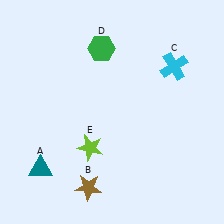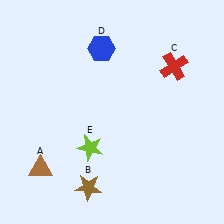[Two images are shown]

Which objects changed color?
A changed from teal to brown. C changed from cyan to red. D changed from green to blue.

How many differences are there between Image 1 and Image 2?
There are 3 differences between the two images.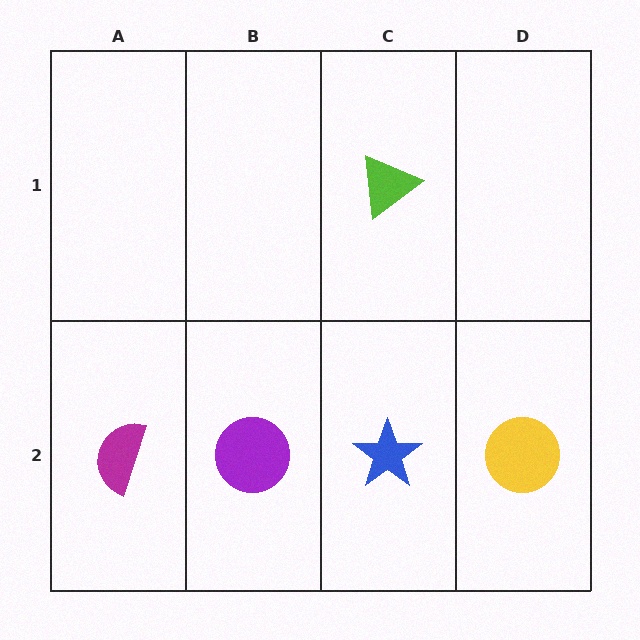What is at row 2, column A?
A magenta semicircle.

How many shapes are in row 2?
4 shapes.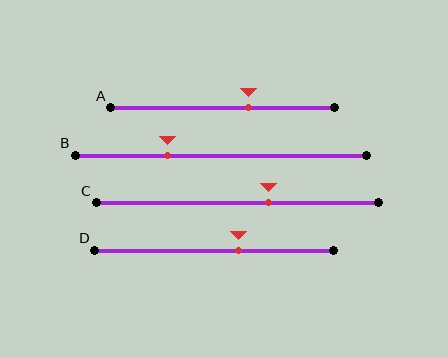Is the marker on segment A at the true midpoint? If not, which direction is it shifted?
No, the marker on segment A is shifted to the right by about 11% of the segment length.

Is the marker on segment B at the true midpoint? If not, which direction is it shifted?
No, the marker on segment B is shifted to the left by about 18% of the segment length.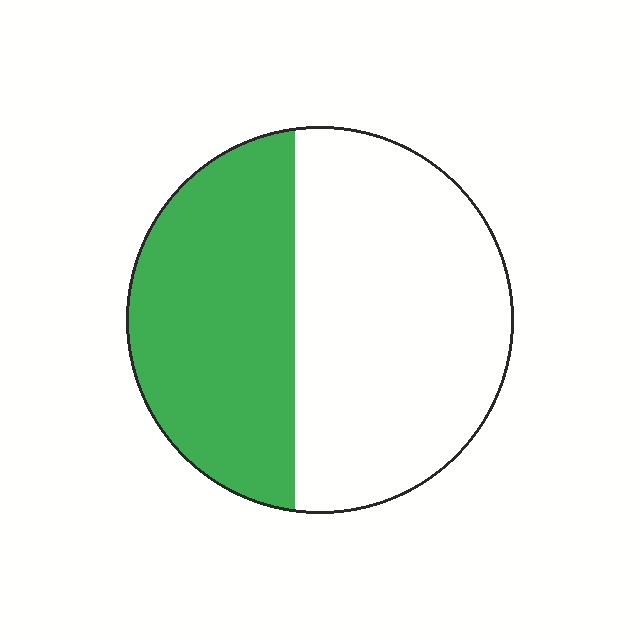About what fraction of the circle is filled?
About two fifths (2/5).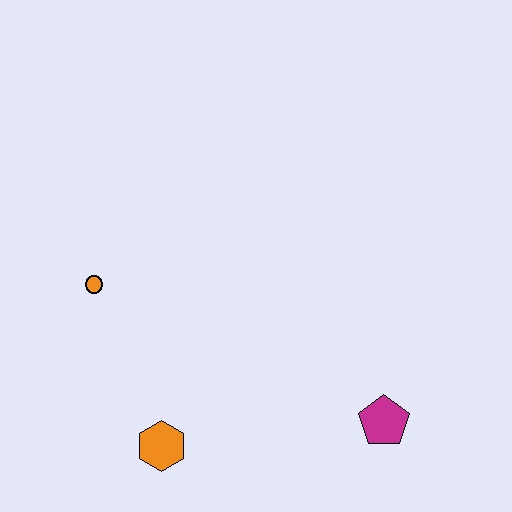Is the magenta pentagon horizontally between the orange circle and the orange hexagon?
No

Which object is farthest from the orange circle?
The magenta pentagon is farthest from the orange circle.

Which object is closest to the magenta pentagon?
The orange hexagon is closest to the magenta pentagon.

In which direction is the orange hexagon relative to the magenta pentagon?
The orange hexagon is to the left of the magenta pentagon.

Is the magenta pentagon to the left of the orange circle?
No